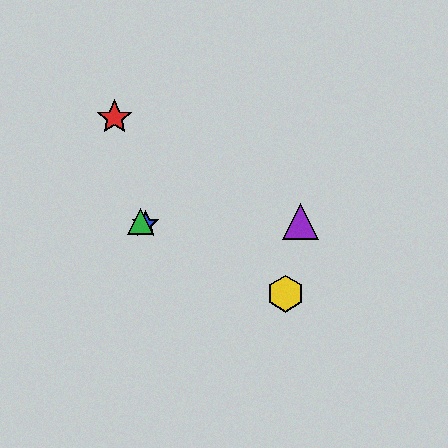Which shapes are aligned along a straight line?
The blue star, the green triangle, the yellow hexagon are aligned along a straight line.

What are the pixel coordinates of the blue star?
The blue star is at (146, 224).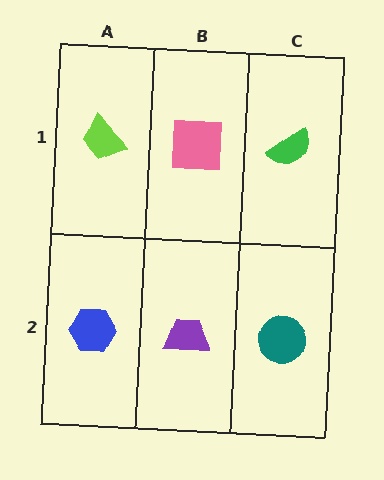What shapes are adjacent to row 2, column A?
A lime trapezoid (row 1, column A), a purple trapezoid (row 2, column B).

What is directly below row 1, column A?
A blue hexagon.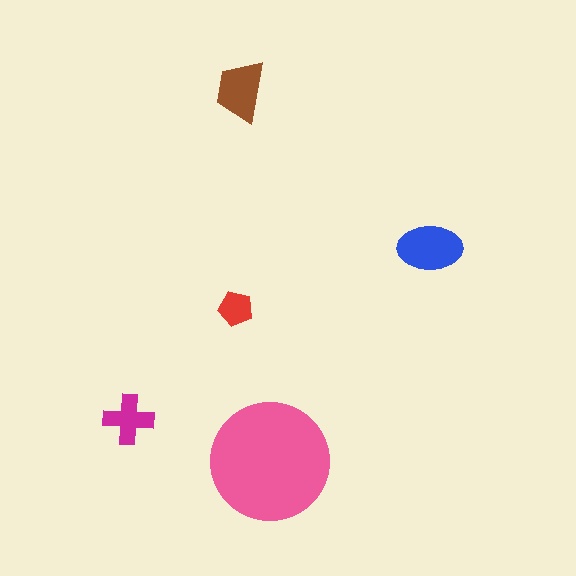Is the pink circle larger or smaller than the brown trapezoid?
Larger.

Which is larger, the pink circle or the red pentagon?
The pink circle.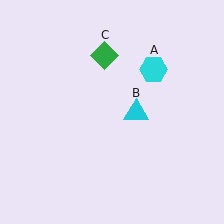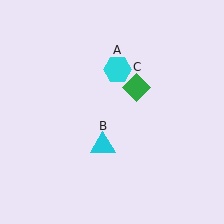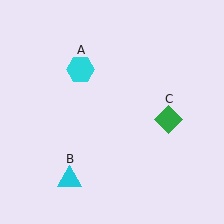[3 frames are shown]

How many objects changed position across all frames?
3 objects changed position: cyan hexagon (object A), cyan triangle (object B), green diamond (object C).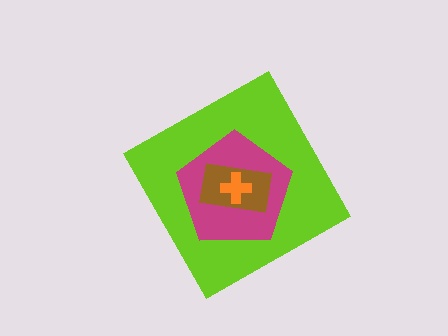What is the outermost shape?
The lime diamond.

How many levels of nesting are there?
4.